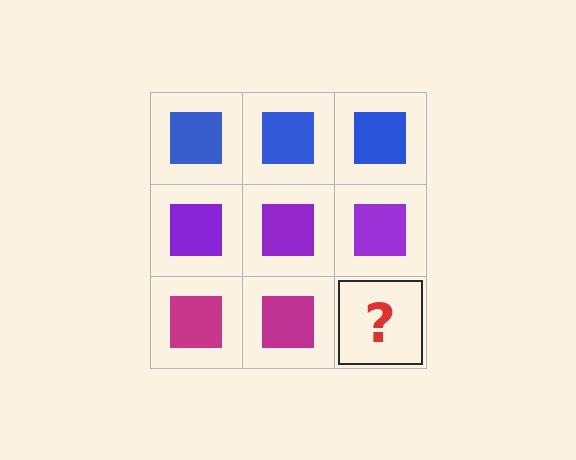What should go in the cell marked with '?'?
The missing cell should contain a magenta square.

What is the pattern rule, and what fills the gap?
The rule is that each row has a consistent color. The gap should be filled with a magenta square.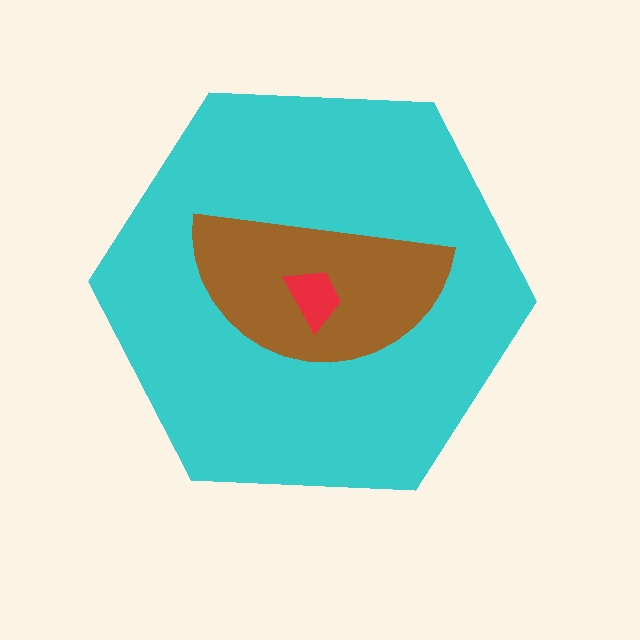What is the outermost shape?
The cyan hexagon.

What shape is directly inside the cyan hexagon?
The brown semicircle.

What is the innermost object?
The red trapezoid.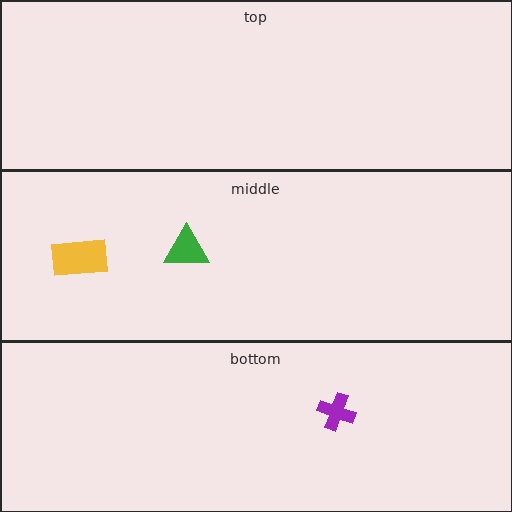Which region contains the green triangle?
The middle region.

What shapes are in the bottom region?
The purple cross.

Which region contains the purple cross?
The bottom region.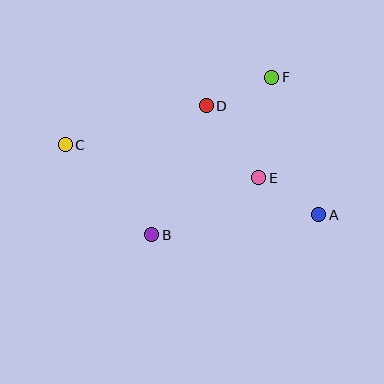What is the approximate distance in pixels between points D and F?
The distance between D and F is approximately 72 pixels.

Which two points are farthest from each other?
Points A and C are farthest from each other.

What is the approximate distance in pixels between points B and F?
The distance between B and F is approximately 198 pixels.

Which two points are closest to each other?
Points A and E are closest to each other.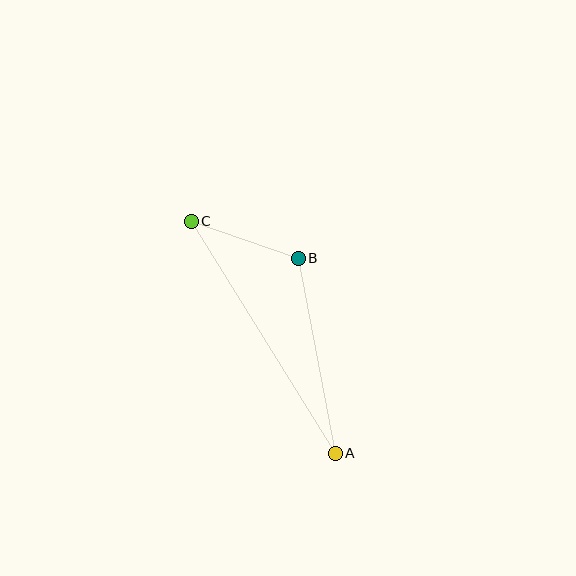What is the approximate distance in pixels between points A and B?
The distance between A and B is approximately 198 pixels.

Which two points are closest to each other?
Points B and C are closest to each other.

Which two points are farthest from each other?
Points A and C are farthest from each other.